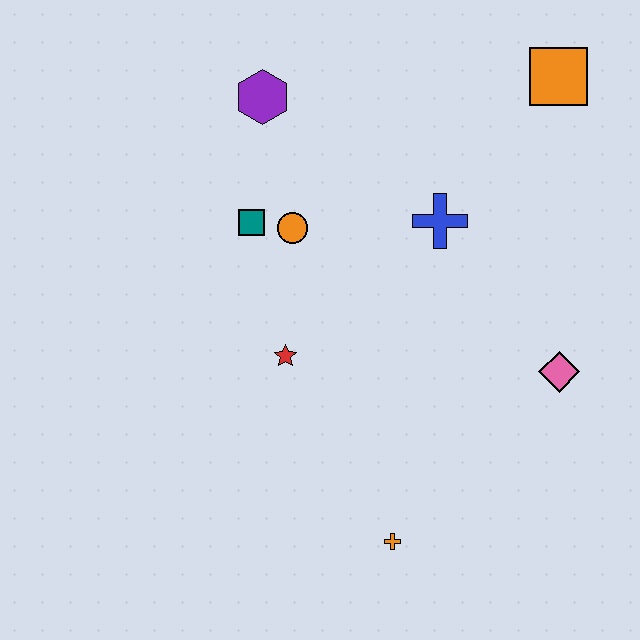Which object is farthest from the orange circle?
The orange cross is farthest from the orange circle.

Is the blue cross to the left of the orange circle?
No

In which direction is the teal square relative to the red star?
The teal square is above the red star.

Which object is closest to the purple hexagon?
The teal square is closest to the purple hexagon.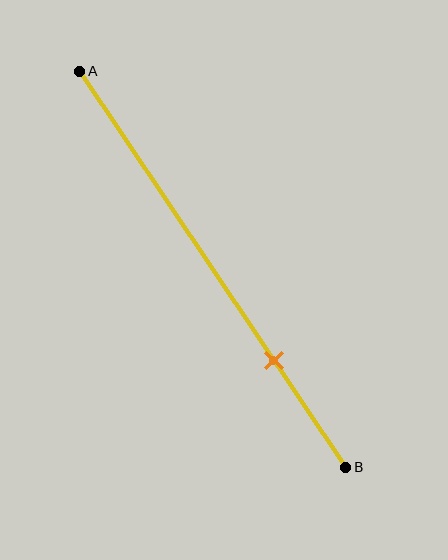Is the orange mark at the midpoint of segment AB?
No, the mark is at about 75% from A, not at the 50% midpoint.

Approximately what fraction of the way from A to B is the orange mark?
The orange mark is approximately 75% of the way from A to B.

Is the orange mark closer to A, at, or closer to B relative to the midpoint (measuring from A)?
The orange mark is closer to point B than the midpoint of segment AB.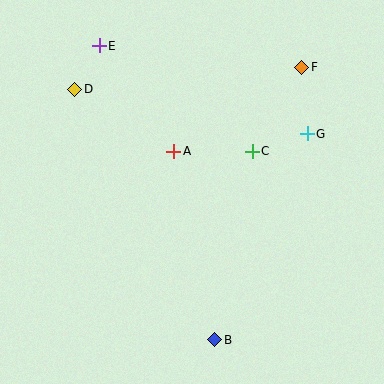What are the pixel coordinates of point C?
Point C is at (252, 151).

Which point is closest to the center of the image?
Point A at (174, 151) is closest to the center.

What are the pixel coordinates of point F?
Point F is at (302, 67).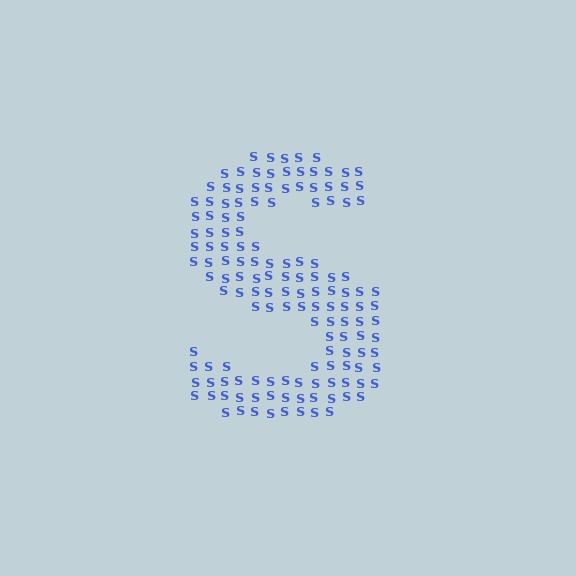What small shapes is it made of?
It is made of small letter S's.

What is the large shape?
The large shape is the letter S.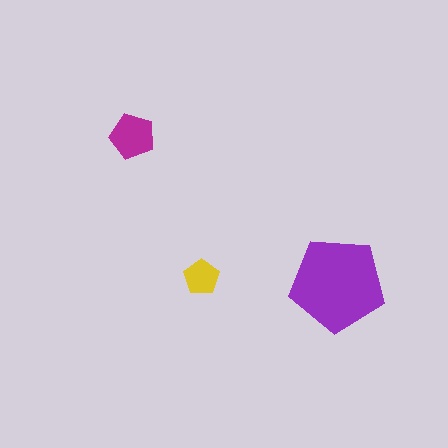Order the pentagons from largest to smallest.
the purple one, the magenta one, the yellow one.